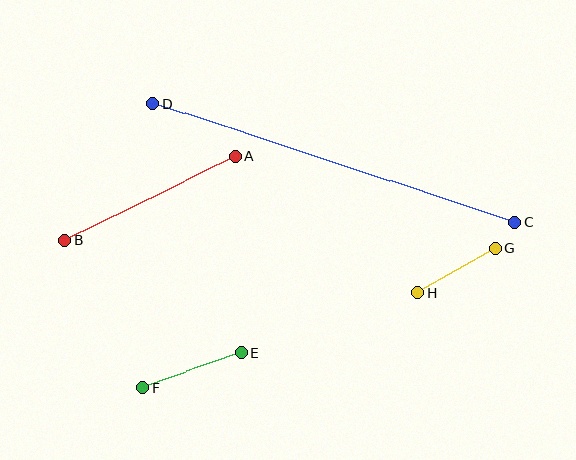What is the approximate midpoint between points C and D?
The midpoint is at approximately (334, 163) pixels.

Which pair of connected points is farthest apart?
Points C and D are farthest apart.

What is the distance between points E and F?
The distance is approximately 104 pixels.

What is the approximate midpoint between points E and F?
The midpoint is at approximately (192, 370) pixels.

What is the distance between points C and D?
The distance is approximately 380 pixels.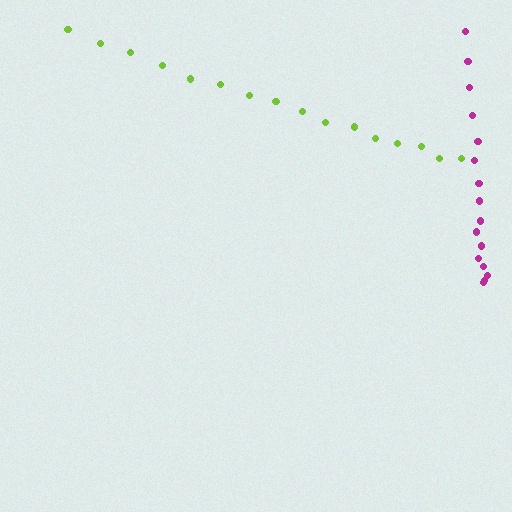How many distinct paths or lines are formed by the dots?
There are 2 distinct paths.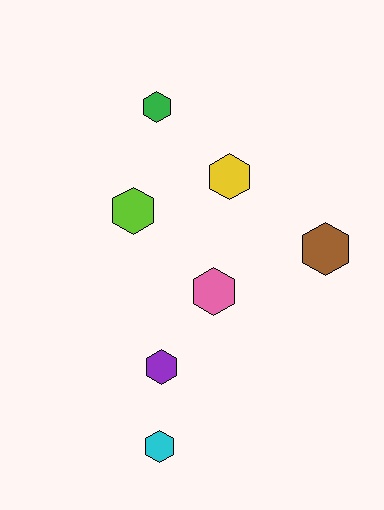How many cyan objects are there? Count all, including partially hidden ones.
There is 1 cyan object.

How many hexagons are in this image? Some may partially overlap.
There are 7 hexagons.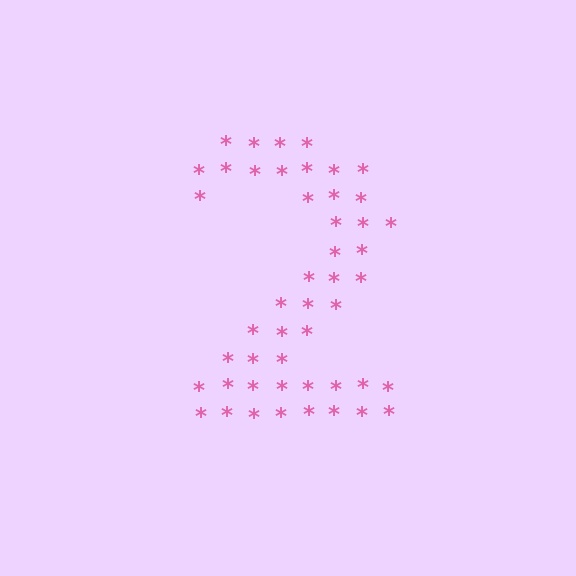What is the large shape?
The large shape is the digit 2.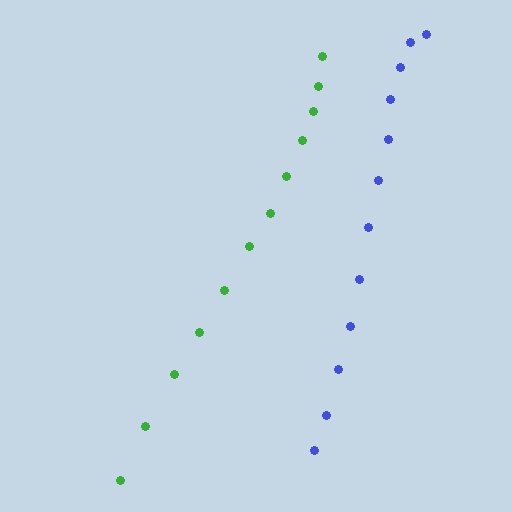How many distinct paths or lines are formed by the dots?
There are 2 distinct paths.